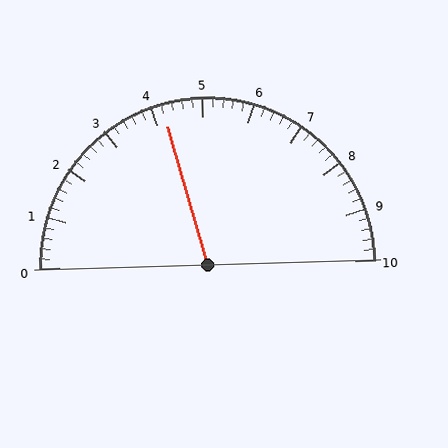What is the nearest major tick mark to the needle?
The nearest major tick mark is 4.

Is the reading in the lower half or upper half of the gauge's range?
The reading is in the lower half of the range (0 to 10).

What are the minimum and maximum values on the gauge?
The gauge ranges from 0 to 10.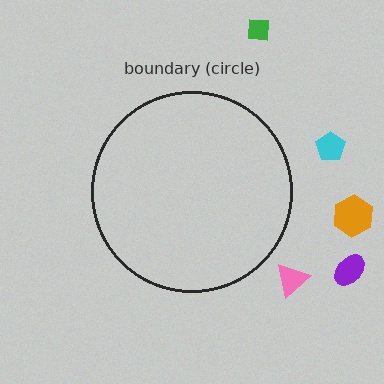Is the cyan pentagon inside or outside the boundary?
Outside.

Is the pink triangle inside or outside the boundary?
Outside.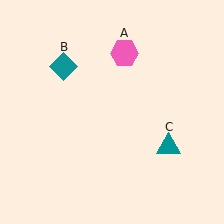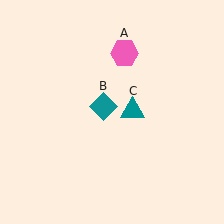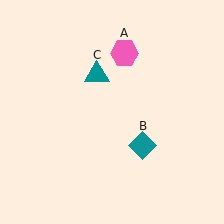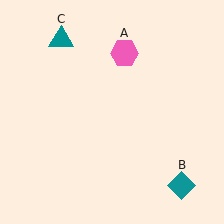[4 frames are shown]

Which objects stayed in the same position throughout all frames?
Pink hexagon (object A) remained stationary.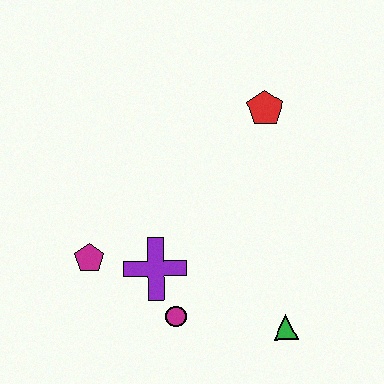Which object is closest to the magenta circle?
The purple cross is closest to the magenta circle.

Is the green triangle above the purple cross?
No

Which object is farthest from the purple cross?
The red pentagon is farthest from the purple cross.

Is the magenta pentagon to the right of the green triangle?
No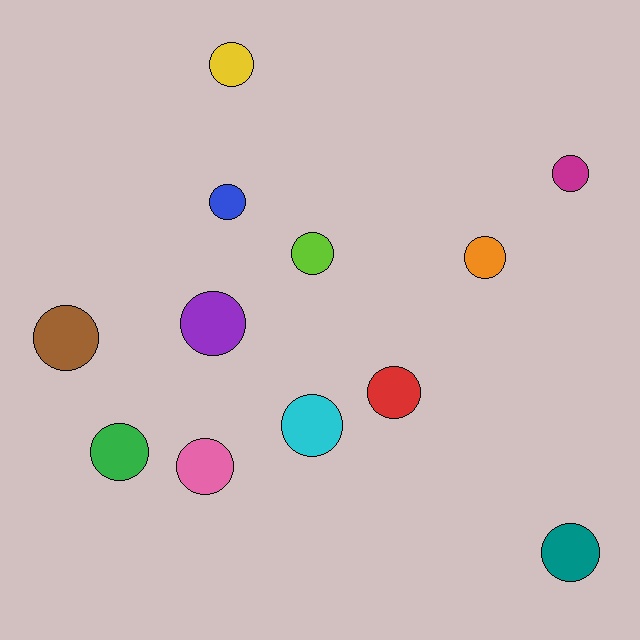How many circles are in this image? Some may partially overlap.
There are 12 circles.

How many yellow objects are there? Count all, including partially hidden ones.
There is 1 yellow object.